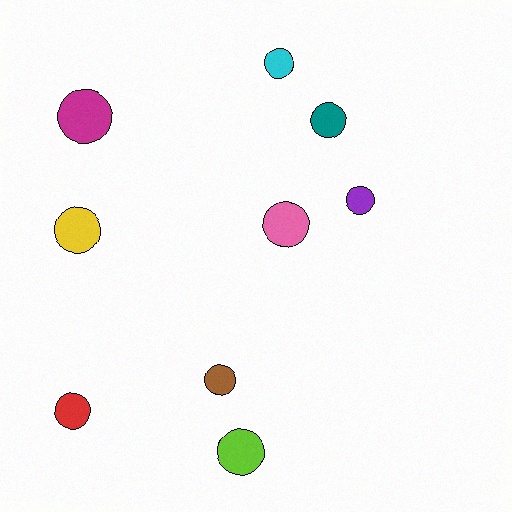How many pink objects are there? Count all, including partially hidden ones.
There is 1 pink object.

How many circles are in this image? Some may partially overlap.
There are 9 circles.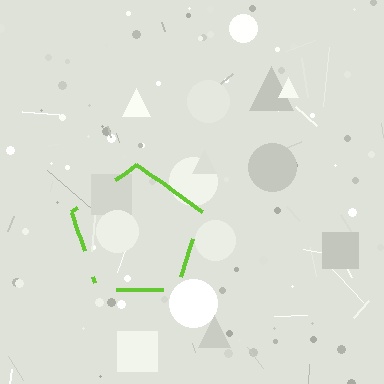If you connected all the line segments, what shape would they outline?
They would outline a pentagon.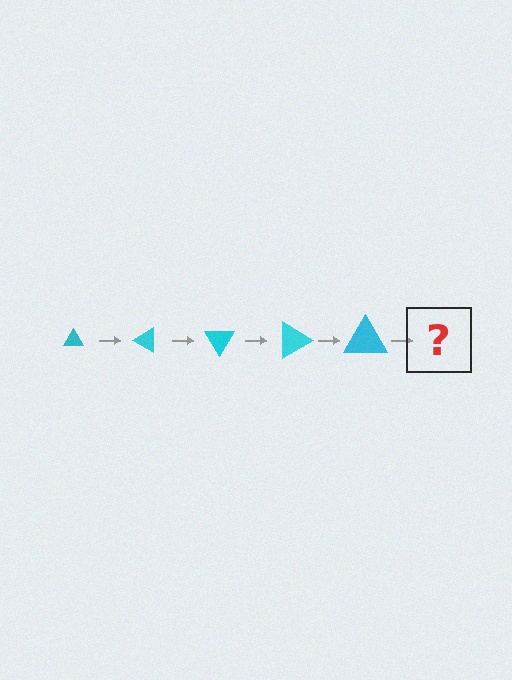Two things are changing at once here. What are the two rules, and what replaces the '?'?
The two rules are that the triangle grows larger each step and it rotates 30 degrees each step. The '?' should be a triangle, larger than the previous one and rotated 150 degrees from the start.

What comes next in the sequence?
The next element should be a triangle, larger than the previous one and rotated 150 degrees from the start.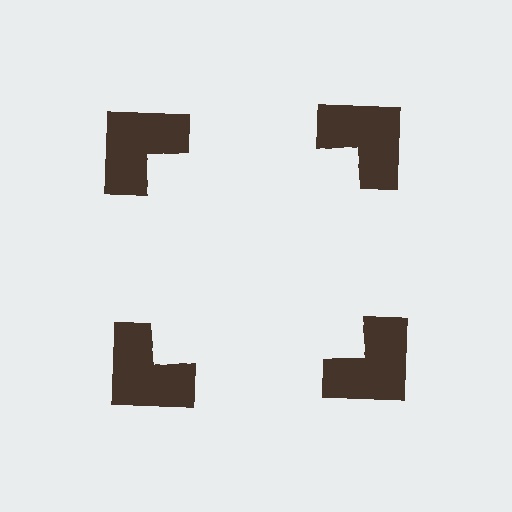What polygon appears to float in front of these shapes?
An illusory square — its edges are inferred from the aligned wedge cuts in the notched squares, not physically drawn.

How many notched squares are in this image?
There are 4 — one at each vertex of the illusory square.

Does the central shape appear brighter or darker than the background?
It typically appears slightly brighter than the background, even though no actual brightness change is drawn.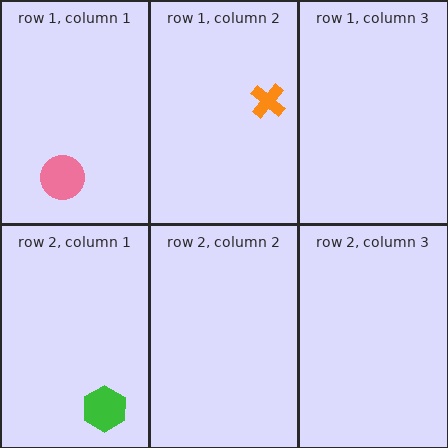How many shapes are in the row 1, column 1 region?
1.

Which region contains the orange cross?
The row 1, column 2 region.